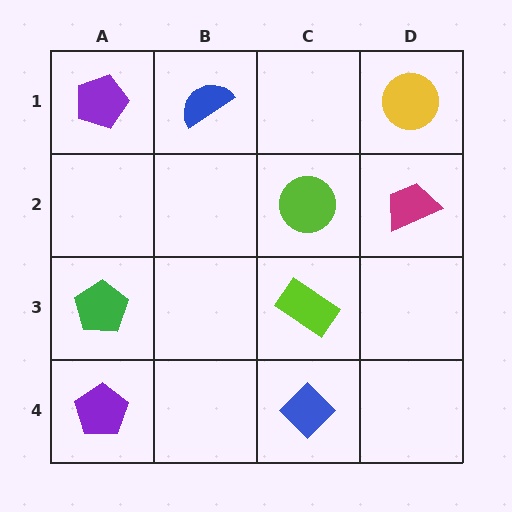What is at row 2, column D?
A magenta trapezoid.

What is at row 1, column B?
A blue semicircle.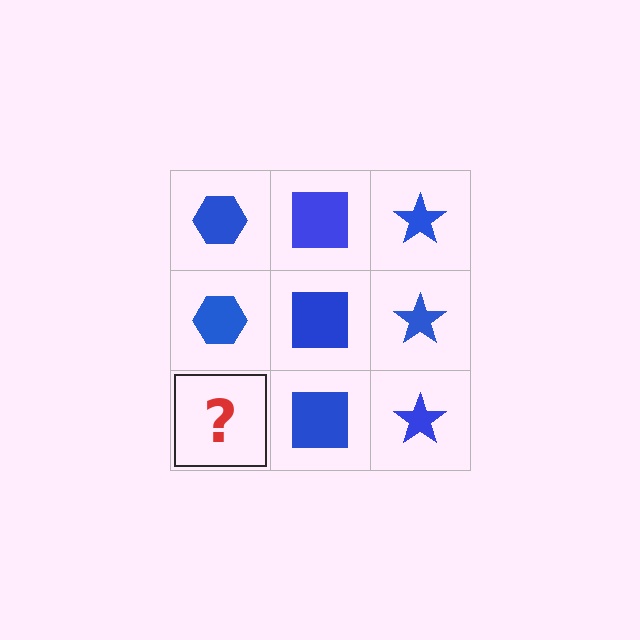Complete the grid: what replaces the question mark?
The question mark should be replaced with a blue hexagon.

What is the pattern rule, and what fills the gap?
The rule is that each column has a consistent shape. The gap should be filled with a blue hexagon.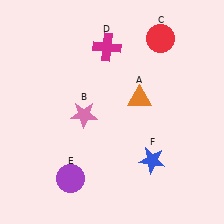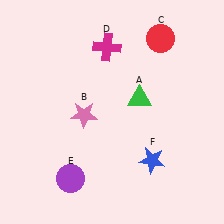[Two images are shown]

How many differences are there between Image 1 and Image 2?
There is 1 difference between the two images.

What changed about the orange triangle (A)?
In Image 1, A is orange. In Image 2, it changed to green.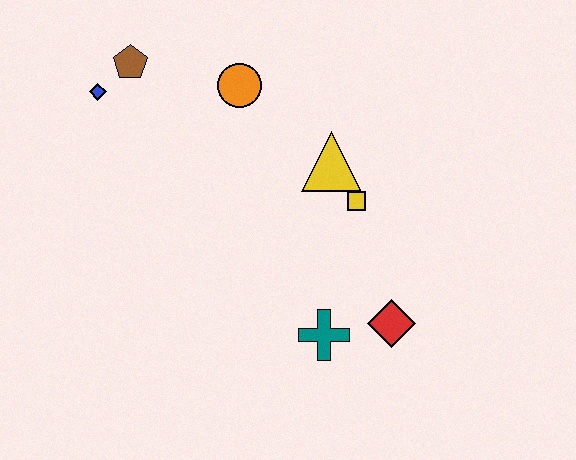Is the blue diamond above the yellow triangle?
Yes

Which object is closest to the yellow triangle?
The yellow square is closest to the yellow triangle.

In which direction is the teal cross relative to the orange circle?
The teal cross is below the orange circle.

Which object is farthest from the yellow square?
The blue diamond is farthest from the yellow square.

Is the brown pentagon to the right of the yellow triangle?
No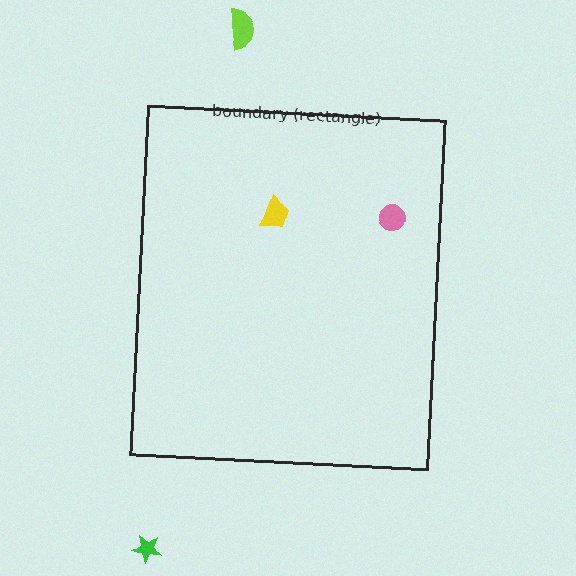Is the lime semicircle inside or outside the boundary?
Outside.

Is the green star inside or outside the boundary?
Outside.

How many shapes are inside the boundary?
2 inside, 2 outside.